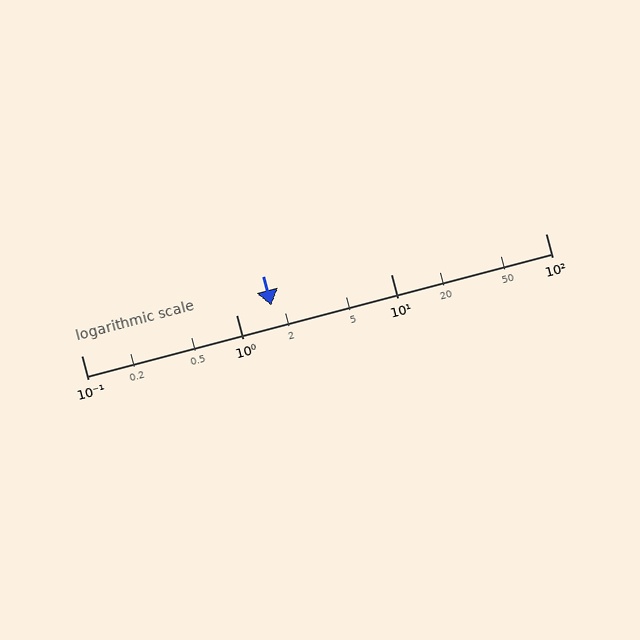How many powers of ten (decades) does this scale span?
The scale spans 3 decades, from 0.1 to 100.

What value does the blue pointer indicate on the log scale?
The pointer indicates approximately 1.7.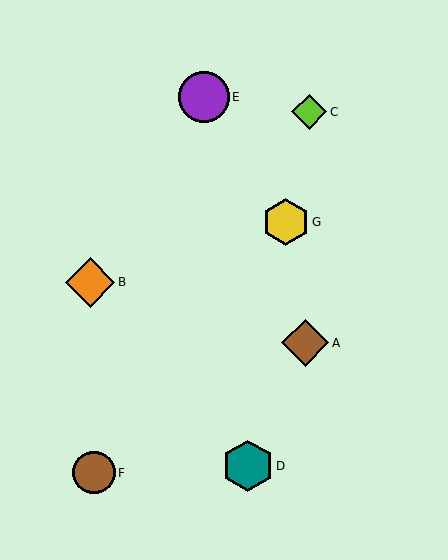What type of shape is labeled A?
Shape A is a brown diamond.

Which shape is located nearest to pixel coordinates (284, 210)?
The yellow hexagon (labeled G) at (286, 222) is nearest to that location.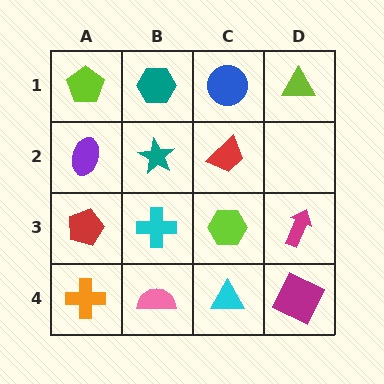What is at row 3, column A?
A red pentagon.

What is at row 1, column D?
A lime triangle.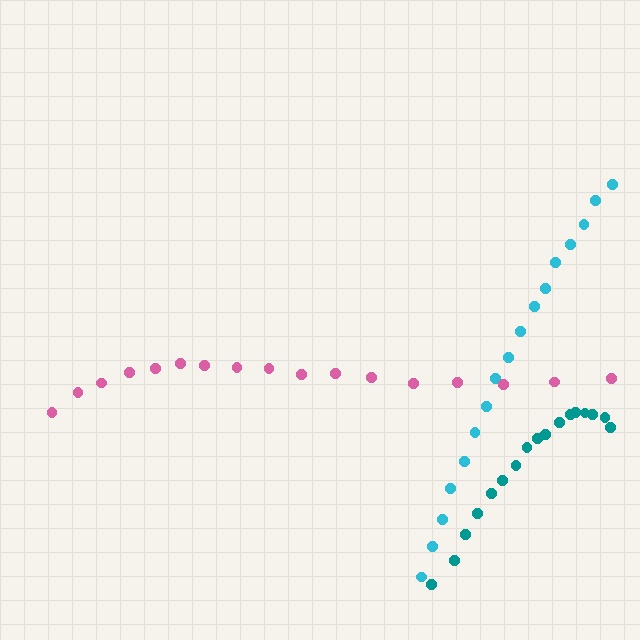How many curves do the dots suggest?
There are 3 distinct paths.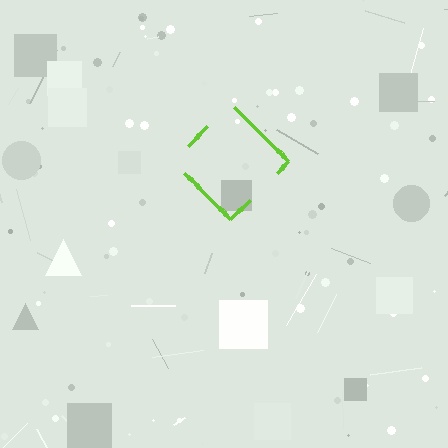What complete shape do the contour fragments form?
The contour fragments form a diamond.